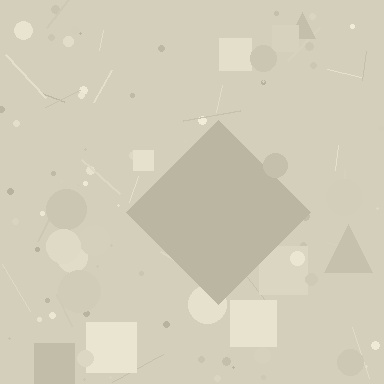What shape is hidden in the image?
A diamond is hidden in the image.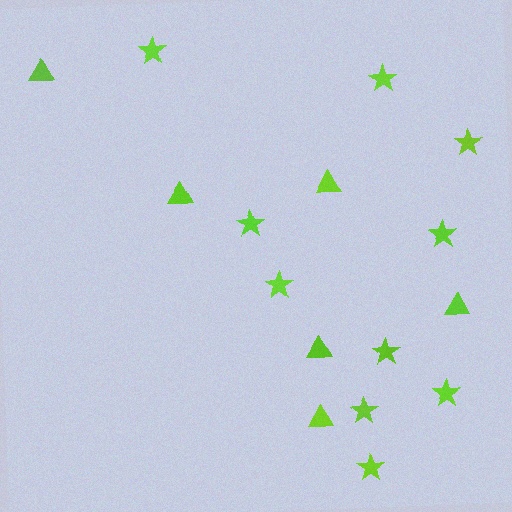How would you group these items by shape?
There are 2 groups: one group of triangles (6) and one group of stars (10).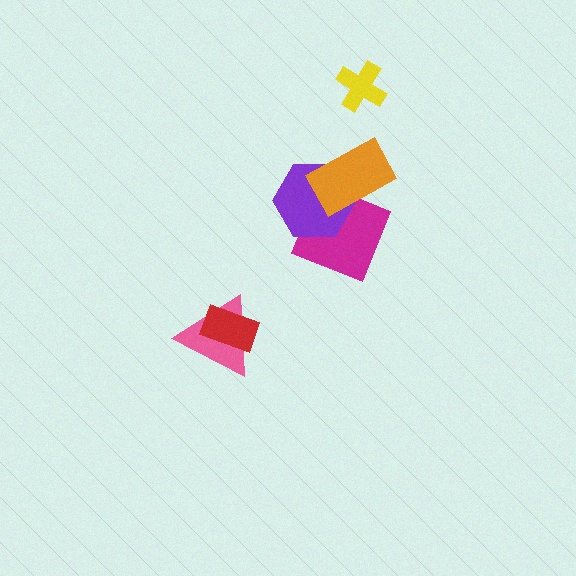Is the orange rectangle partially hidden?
No, no other shape covers it.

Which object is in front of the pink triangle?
The red rectangle is in front of the pink triangle.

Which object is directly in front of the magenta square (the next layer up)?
The purple hexagon is directly in front of the magenta square.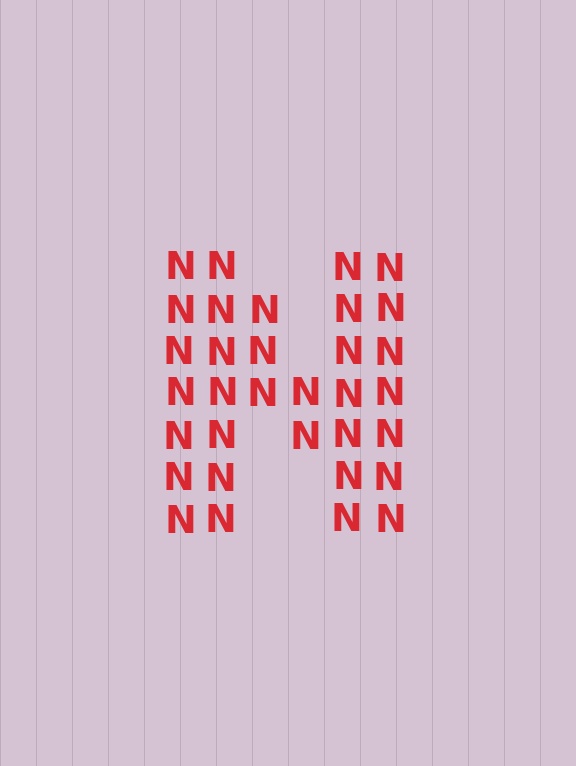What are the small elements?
The small elements are letter N's.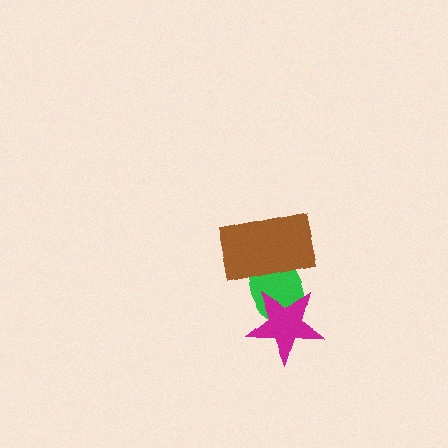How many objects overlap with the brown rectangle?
1 object overlaps with the brown rectangle.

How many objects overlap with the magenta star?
1 object overlaps with the magenta star.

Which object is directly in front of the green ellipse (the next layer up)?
The magenta star is directly in front of the green ellipse.